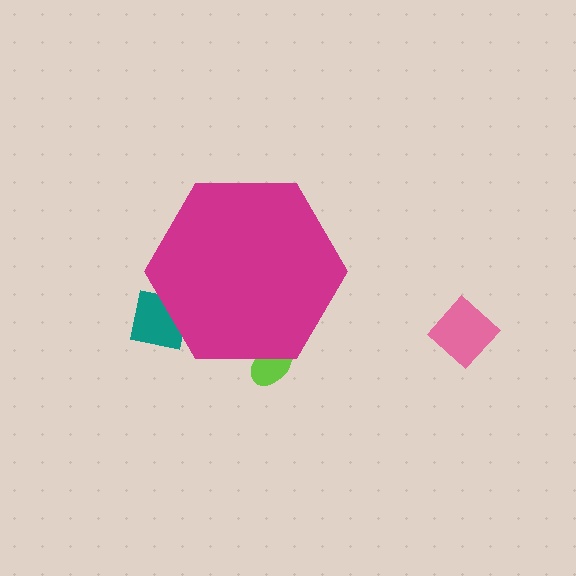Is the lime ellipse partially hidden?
Yes, the lime ellipse is partially hidden behind the magenta hexagon.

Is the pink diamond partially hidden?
No, the pink diamond is fully visible.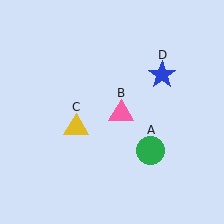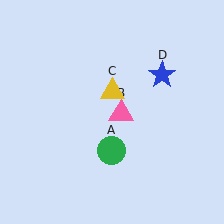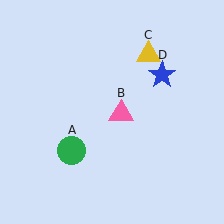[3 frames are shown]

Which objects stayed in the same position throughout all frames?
Pink triangle (object B) and blue star (object D) remained stationary.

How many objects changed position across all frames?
2 objects changed position: green circle (object A), yellow triangle (object C).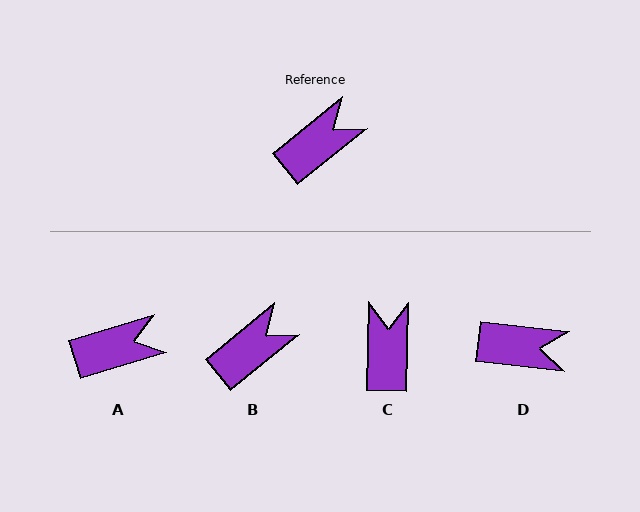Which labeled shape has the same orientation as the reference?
B.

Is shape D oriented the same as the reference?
No, it is off by about 45 degrees.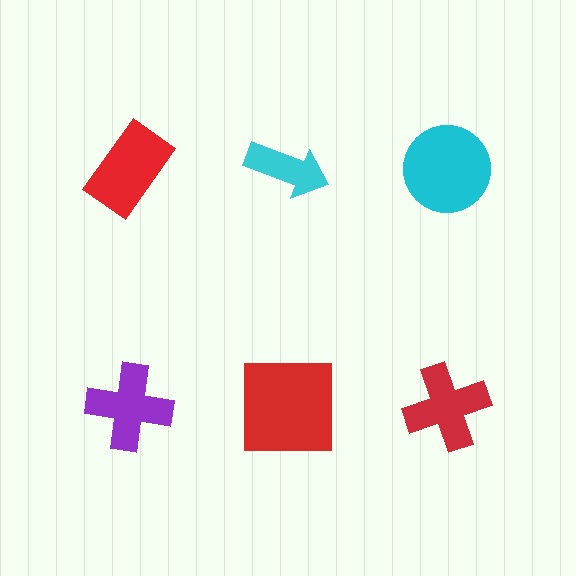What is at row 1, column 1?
A red rectangle.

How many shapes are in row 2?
3 shapes.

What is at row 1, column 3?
A cyan circle.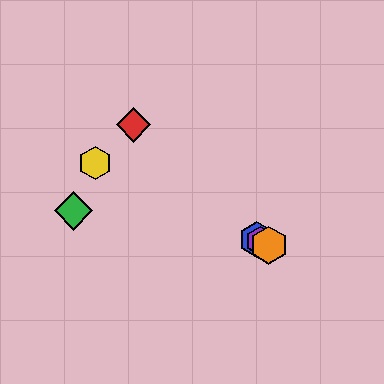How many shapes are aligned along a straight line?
4 shapes (the blue hexagon, the yellow hexagon, the purple hexagon, the orange hexagon) are aligned along a straight line.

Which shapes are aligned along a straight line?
The blue hexagon, the yellow hexagon, the purple hexagon, the orange hexagon are aligned along a straight line.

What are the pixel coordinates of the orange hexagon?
The orange hexagon is at (269, 245).